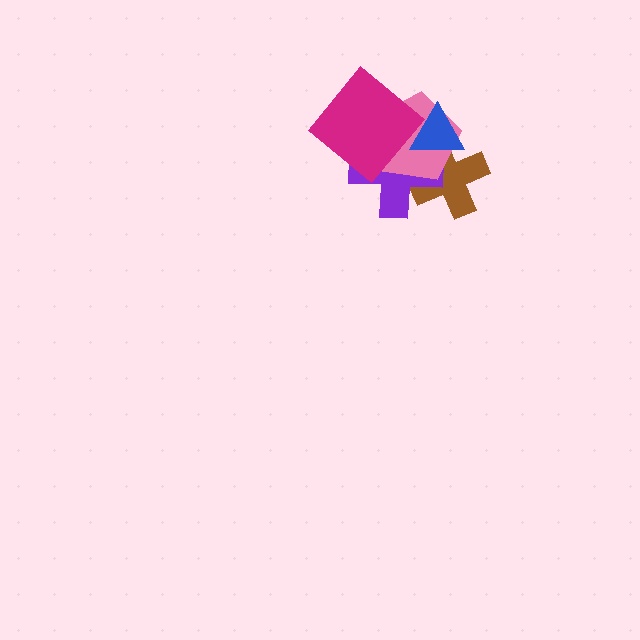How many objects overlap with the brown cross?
3 objects overlap with the brown cross.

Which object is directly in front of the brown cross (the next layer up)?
The purple cross is directly in front of the brown cross.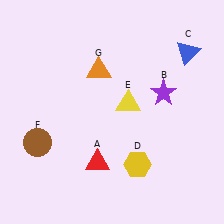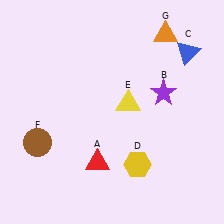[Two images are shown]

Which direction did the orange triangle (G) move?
The orange triangle (G) moved right.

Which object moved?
The orange triangle (G) moved right.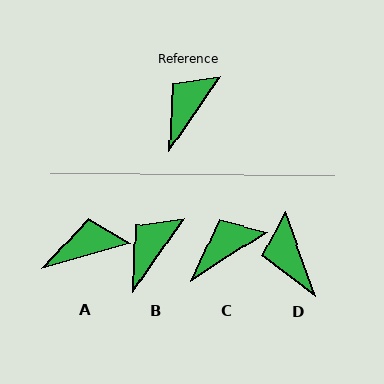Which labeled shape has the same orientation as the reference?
B.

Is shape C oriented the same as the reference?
No, it is off by about 23 degrees.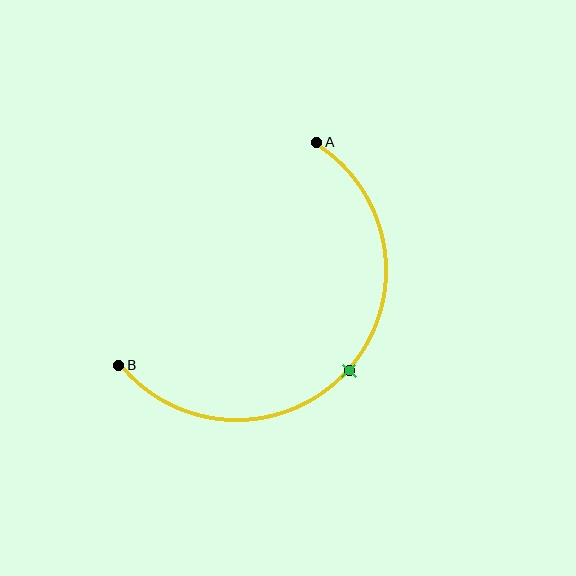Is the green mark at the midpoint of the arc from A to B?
Yes. The green mark lies on the arc at equal arc-length from both A and B — it is the arc midpoint.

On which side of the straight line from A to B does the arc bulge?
The arc bulges below and to the right of the straight line connecting A and B.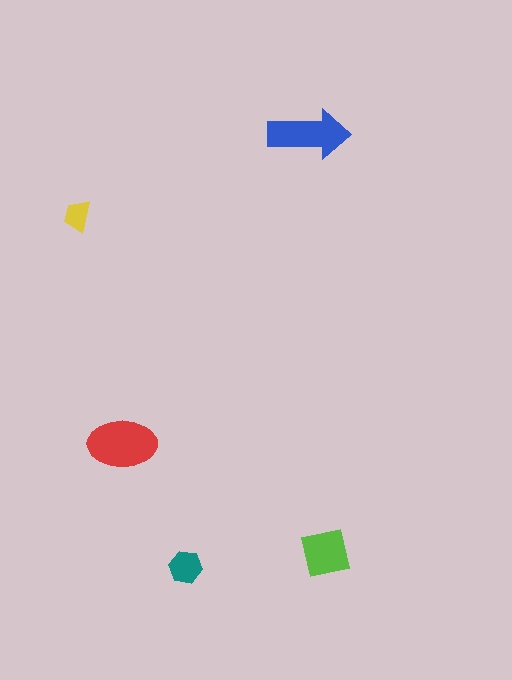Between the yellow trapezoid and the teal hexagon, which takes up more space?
The teal hexagon.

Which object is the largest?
The red ellipse.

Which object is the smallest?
The yellow trapezoid.